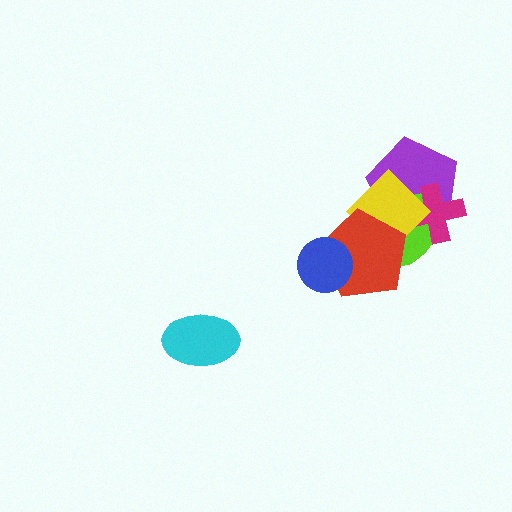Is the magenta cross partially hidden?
Yes, it is partially covered by another shape.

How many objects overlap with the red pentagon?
3 objects overlap with the red pentagon.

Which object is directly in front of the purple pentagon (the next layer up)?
The lime ellipse is directly in front of the purple pentagon.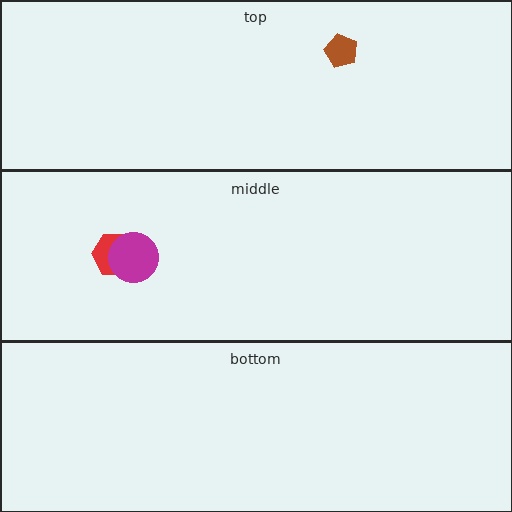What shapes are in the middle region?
The red hexagon, the magenta circle.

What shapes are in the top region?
The brown pentagon.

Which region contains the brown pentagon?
The top region.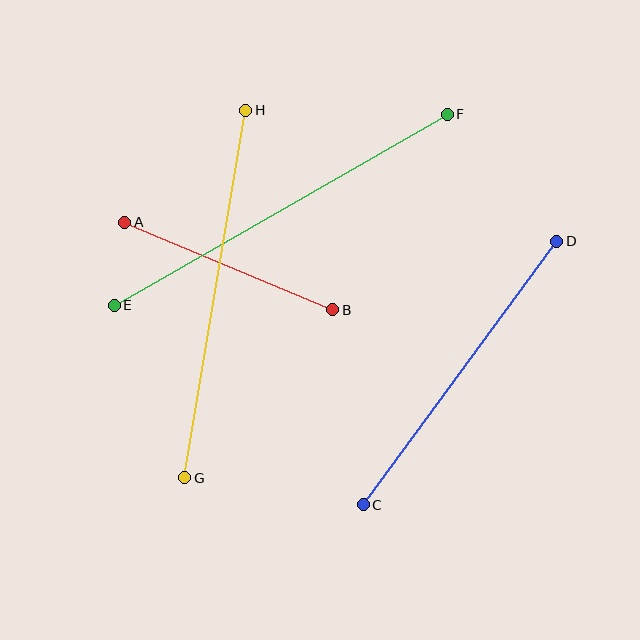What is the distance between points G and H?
The distance is approximately 372 pixels.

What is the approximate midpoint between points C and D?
The midpoint is at approximately (460, 373) pixels.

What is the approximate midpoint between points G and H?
The midpoint is at approximately (215, 294) pixels.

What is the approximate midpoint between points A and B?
The midpoint is at approximately (229, 266) pixels.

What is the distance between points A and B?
The distance is approximately 226 pixels.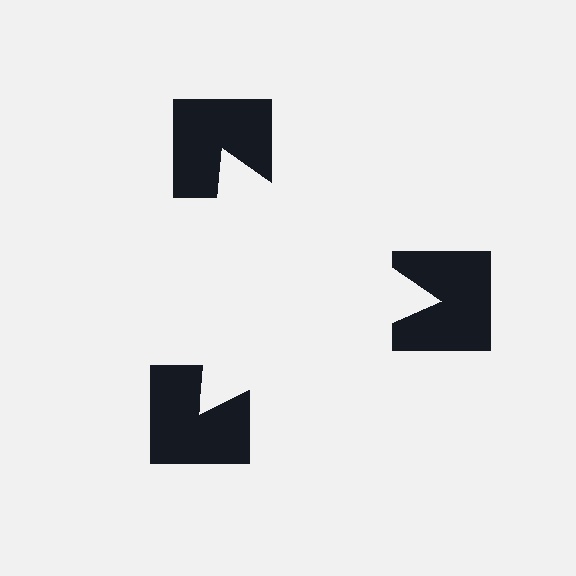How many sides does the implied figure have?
3 sides.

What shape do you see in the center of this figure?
An illusory triangle — its edges are inferred from the aligned wedge cuts in the notched squares, not physically drawn.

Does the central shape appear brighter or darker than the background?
It typically appears slightly brighter than the background, even though no actual brightness change is drawn.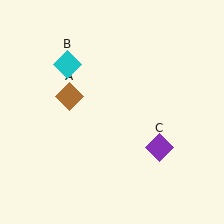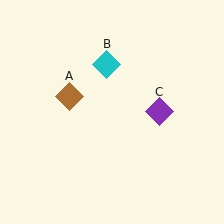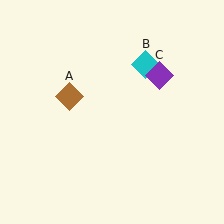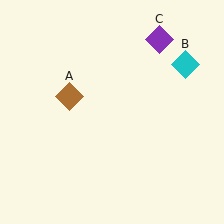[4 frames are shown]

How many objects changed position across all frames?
2 objects changed position: cyan diamond (object B), purple diamond (object C).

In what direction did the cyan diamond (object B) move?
The cyan diamond (object B) moved right.